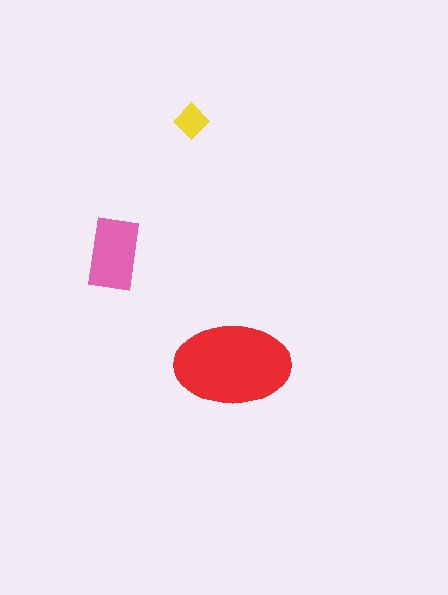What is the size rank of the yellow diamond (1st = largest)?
3rd.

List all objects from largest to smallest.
The red ellipse, the pink rectangle, the yellow diamond.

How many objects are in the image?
There are 3 objects in the image.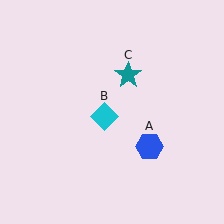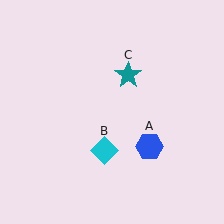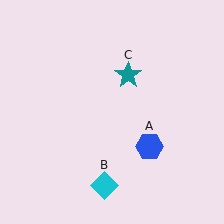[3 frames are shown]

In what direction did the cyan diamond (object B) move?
The cyan diamond (object B) moved down.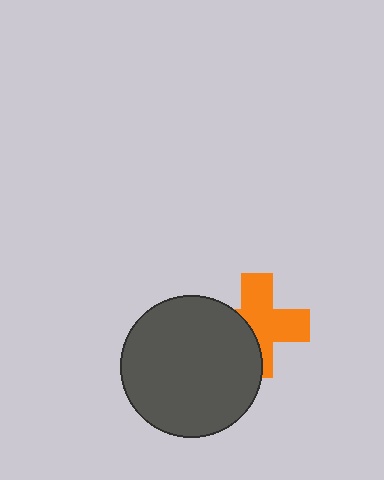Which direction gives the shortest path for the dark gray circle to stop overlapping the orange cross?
Moving left gives the shortest separation.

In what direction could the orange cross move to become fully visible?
The orange cross could move right. That would shift it out from behind the dark gray circle entirely.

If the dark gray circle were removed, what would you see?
You would see the complete orange cross.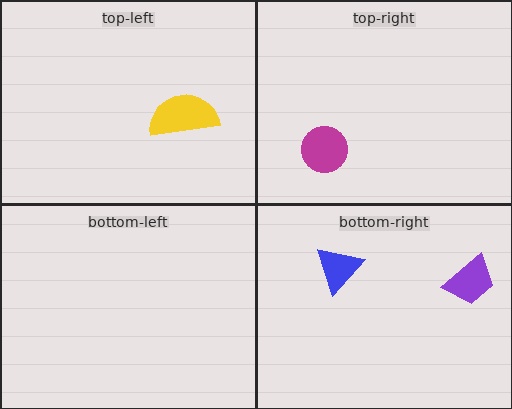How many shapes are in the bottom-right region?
2.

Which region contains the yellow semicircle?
The top-left region.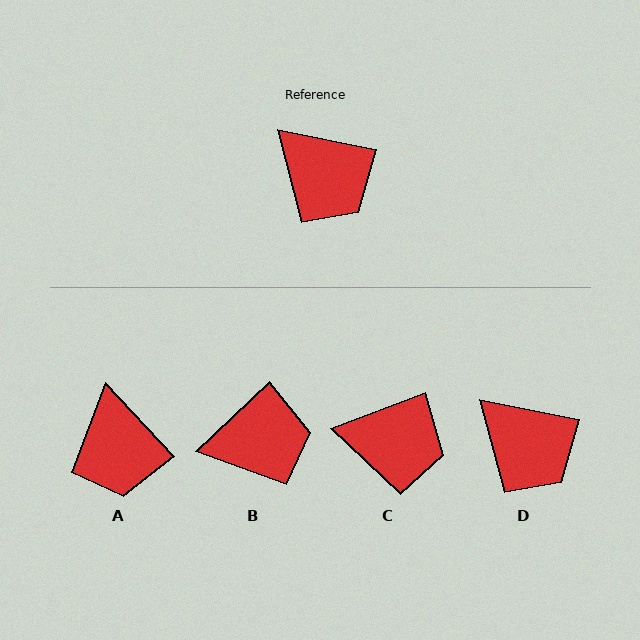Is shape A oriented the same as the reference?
No, it is off by about 36 degrees.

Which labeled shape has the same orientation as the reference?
D.